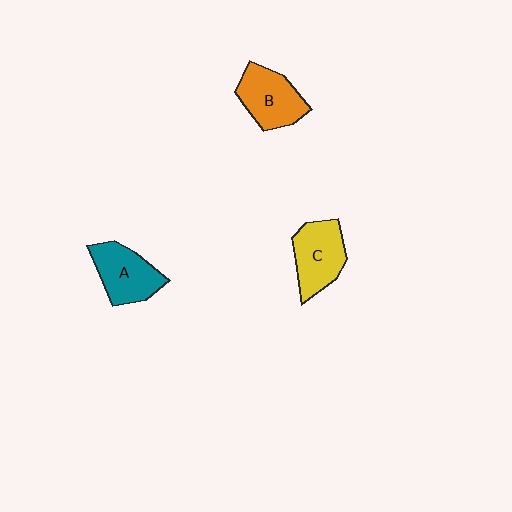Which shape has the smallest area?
Shape A (teal).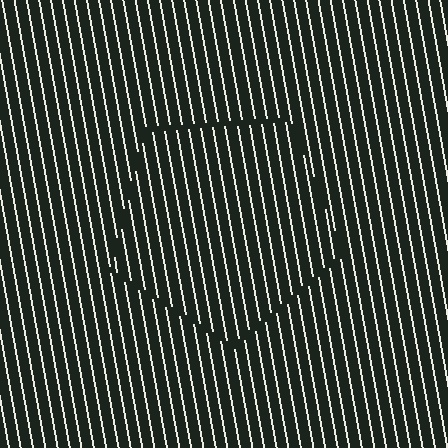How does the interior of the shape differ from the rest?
The interior of the shape contains the same grating, shifted by half a period — the contour is defined by the phase discontinuity where line-ends from the inner and outer gratings abut.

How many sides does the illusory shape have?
5 sides — the line-ends trace a pentagon.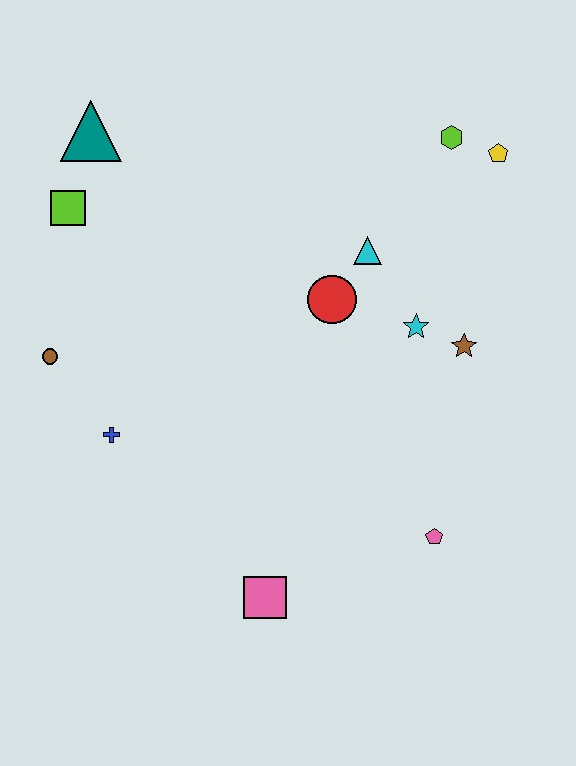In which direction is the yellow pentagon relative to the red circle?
The yellow pentagon is to the right of the red circle.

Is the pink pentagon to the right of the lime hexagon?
No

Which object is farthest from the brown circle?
The yellow pentagon is farthest from the brown circle.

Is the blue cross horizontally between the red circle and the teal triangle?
Yes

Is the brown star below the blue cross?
No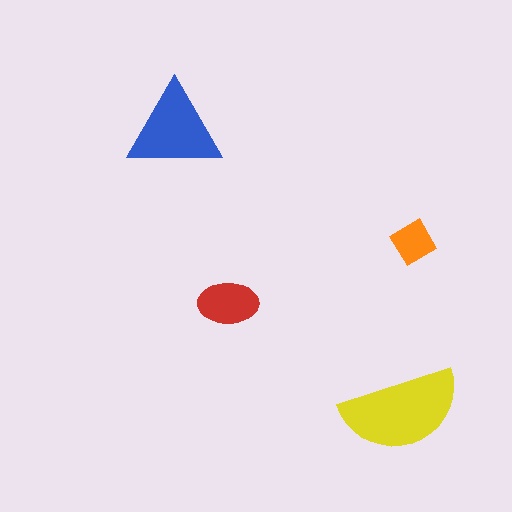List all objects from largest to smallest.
The yellow semicircle, the blue triangle, the red ellipse, the orange diamond.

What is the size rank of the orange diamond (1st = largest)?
4th.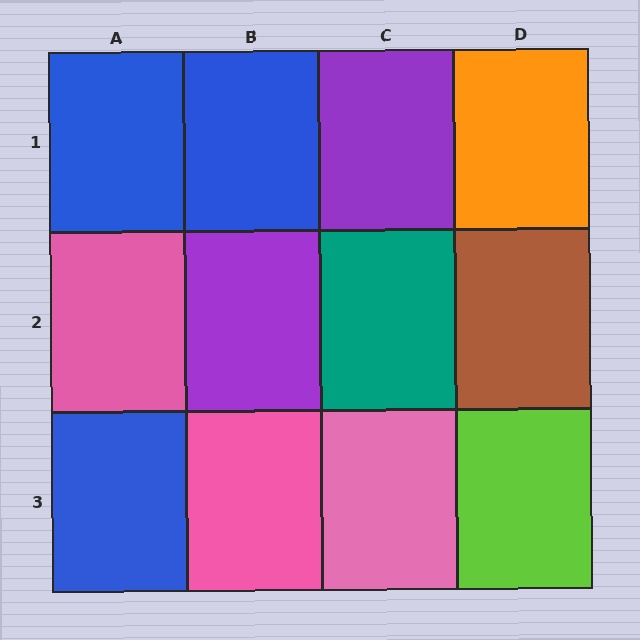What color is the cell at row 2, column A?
Pink.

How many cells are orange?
1 cell is orange.